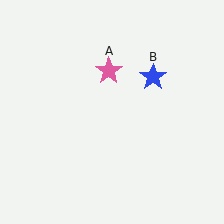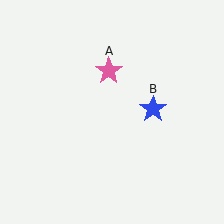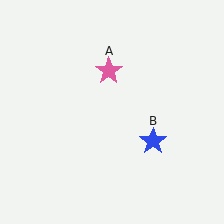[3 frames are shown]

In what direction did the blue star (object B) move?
The blue star (object B) moved down.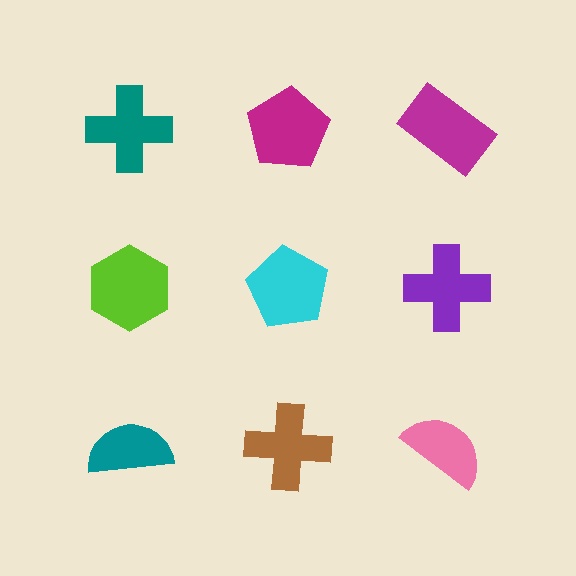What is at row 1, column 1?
A teal cross.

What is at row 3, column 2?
A brown cross.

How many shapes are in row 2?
3 shapes.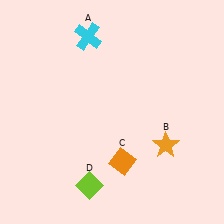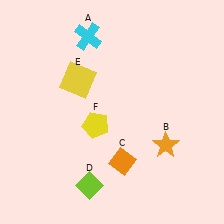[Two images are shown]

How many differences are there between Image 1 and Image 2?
There are 2 differences between the two images.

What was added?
A yellow square (E), a yellow pentagon (F) were added in Image 2.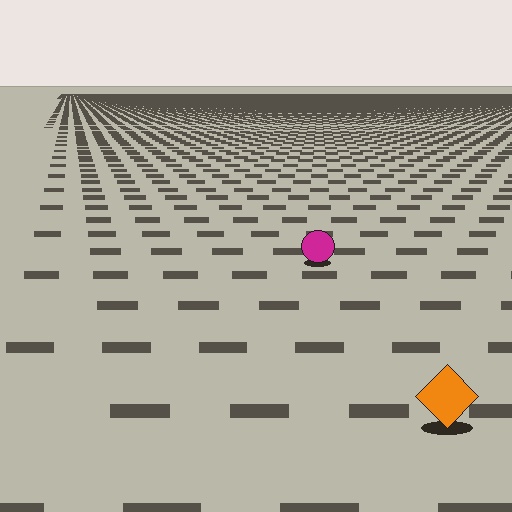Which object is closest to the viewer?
The orange diamond is closest. The texture marks near it are larger and more spread out.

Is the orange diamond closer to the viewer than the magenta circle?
Yes. The orange diamond is closer — you can tell from the texture gradient: the ground texture is coarser near it.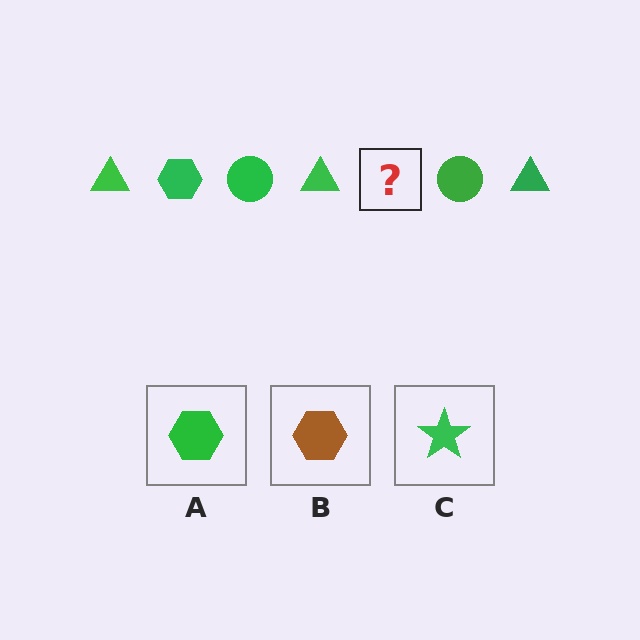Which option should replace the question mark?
Option A.